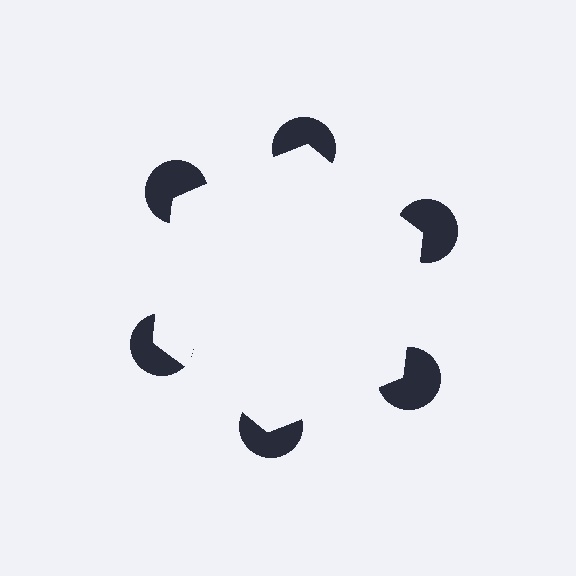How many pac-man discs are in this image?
There are 6 — one at each vertex of the illusory hexagon.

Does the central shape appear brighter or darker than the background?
It typically appears slightly brighter than the background, even though no actual brightness change is drawn.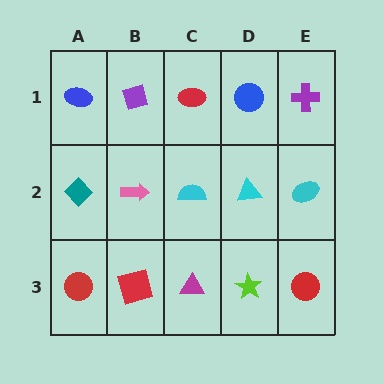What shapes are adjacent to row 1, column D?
A cyan triangle (row 2, column D), a red ellipse (row 1, column C), a purple cross (row 1, column E).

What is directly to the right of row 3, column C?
A lime star.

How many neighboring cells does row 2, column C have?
4.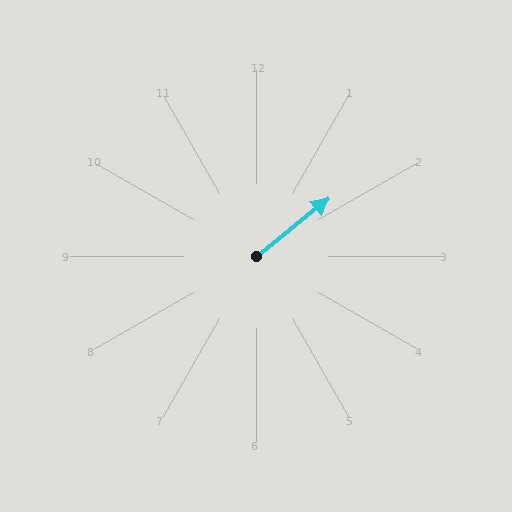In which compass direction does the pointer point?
Northeast.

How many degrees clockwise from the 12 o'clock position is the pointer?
Approximately 51 degrees.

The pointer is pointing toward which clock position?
Roughly 2 o'clock.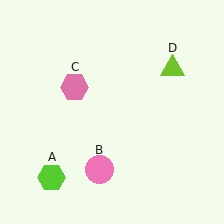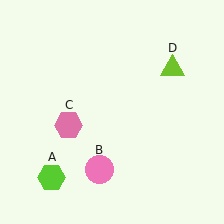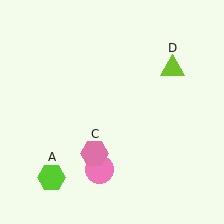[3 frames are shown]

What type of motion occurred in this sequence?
The pink hexagon (object C) rotated counterclockwise around the center of the scene.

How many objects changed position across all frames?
1 object changed position: pink hexagon (object C).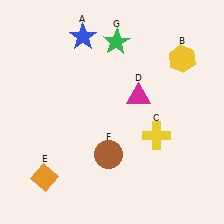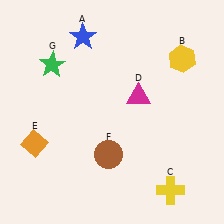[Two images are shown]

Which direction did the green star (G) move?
The green star (G) moved left.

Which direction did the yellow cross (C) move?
The yellow cross (C) moved down.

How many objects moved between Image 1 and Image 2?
3 objects moved between the two images.